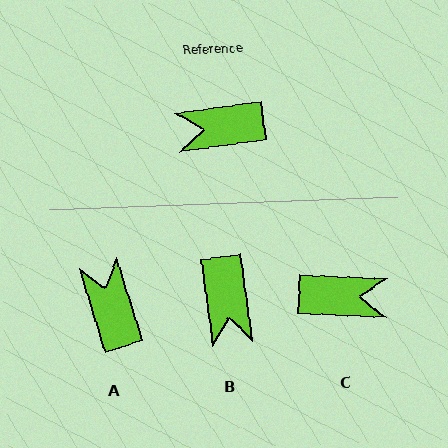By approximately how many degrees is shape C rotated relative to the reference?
Approximately 169 degrees counter-clockwise.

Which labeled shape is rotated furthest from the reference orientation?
C, about 169 degrees away.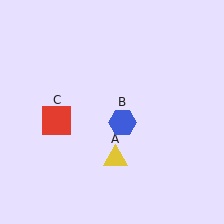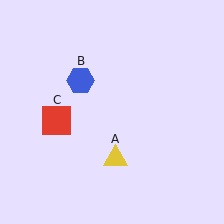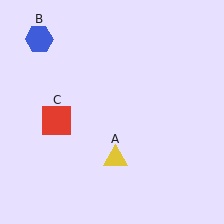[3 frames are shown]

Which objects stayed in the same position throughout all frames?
Yellow triangle (object A) and red square (object C) remained stationary.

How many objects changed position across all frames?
1 object changed position: blue hexagon (object B).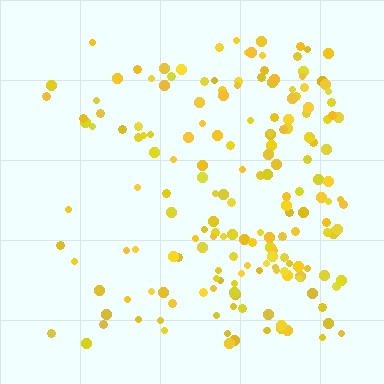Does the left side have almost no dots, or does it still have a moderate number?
Still a moderate number, just noticeably fewer than the right.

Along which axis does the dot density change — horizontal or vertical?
Horizontal.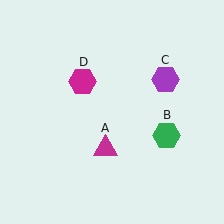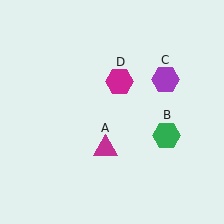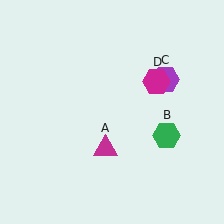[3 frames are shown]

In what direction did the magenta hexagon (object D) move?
The magenta hexagon (object D) moved right.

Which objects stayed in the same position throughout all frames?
Magenta triangle (object A) and green hexagon (object B) and purple hexagon (object C) remained stationary.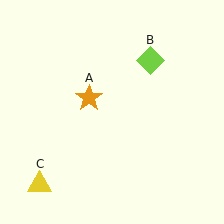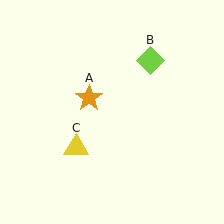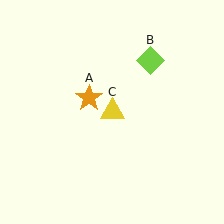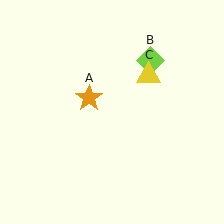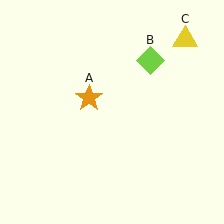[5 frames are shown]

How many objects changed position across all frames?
1 object changed position: yellow triangle (object C).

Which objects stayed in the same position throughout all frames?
Orange star (object A) and lime diamond (object B) remained stationary.